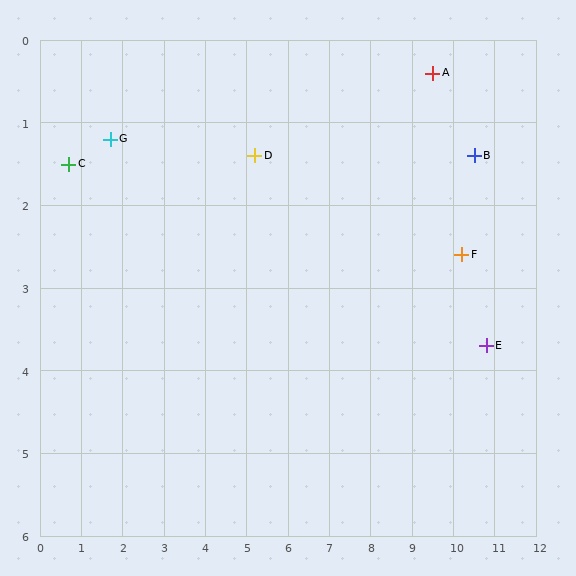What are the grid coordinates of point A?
Point A is at approximately (9.5, 0.4).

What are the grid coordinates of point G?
Point G is at approximately (1.7, 1.2).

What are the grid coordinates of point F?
Point F is at approximately (10.2, 2.6).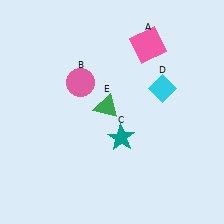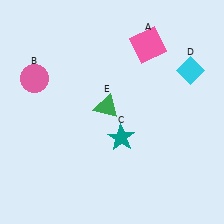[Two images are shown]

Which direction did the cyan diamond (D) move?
The cyan diamond (D) moved right.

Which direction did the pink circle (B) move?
The pink circle (B) moved left.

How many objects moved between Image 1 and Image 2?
2 objects moved between the two images.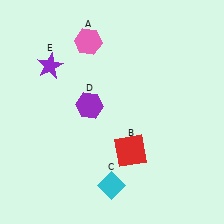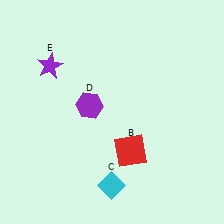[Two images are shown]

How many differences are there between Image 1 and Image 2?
There is 1 difference between the two images.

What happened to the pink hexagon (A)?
The pink hexagon (A) was removed in Image 2. It was in the top-left area of Image 1.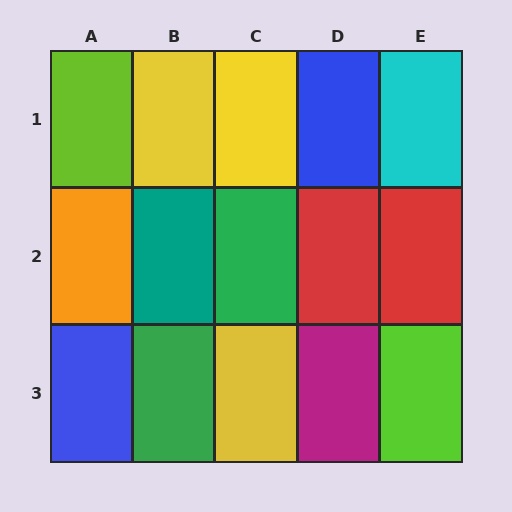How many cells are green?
2 cells are green.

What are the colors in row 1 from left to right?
Lime, yellow, yellow, blue, cyan.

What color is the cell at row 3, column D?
Magenta.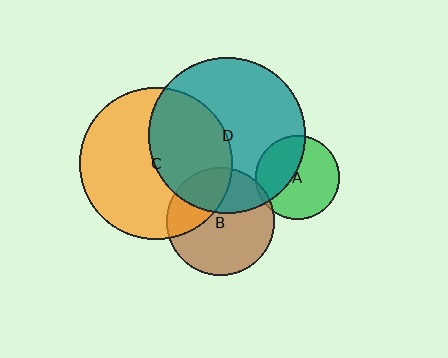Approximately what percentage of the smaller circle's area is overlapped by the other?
Approximately 40%.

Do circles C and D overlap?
Yes.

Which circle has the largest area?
Circle D (teal).